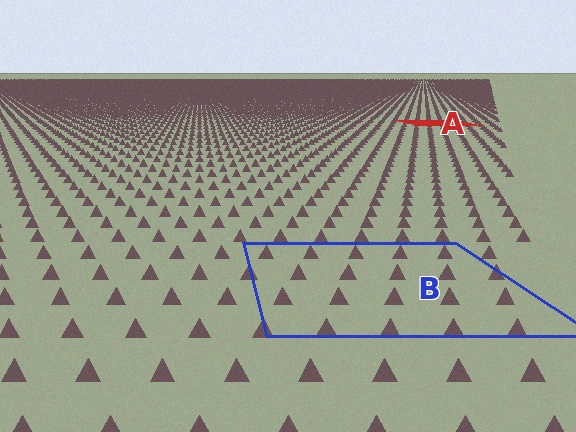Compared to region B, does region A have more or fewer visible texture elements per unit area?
Region A has more texture elements per unit area — they are packed more densely because it is farther away.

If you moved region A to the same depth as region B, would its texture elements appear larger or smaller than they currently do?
They would appear larger. At a closer depth, the same texture elements are projected at a bigger on-screen size.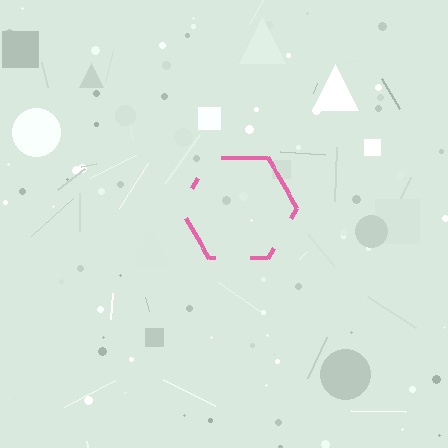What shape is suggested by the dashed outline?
The dashed outline suggests a hexagon.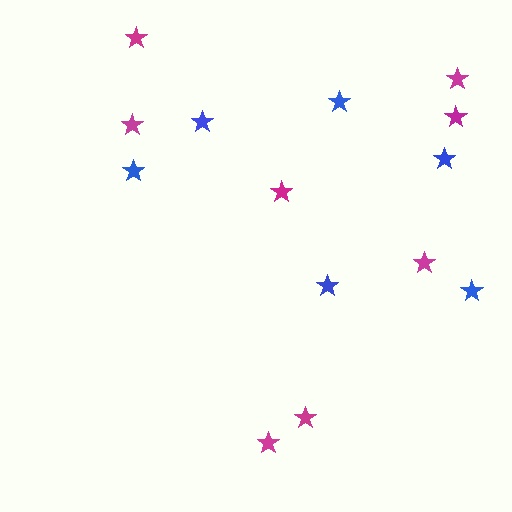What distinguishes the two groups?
There are 2 groups: one group of blue stars (6) and one group of magenta stars (8).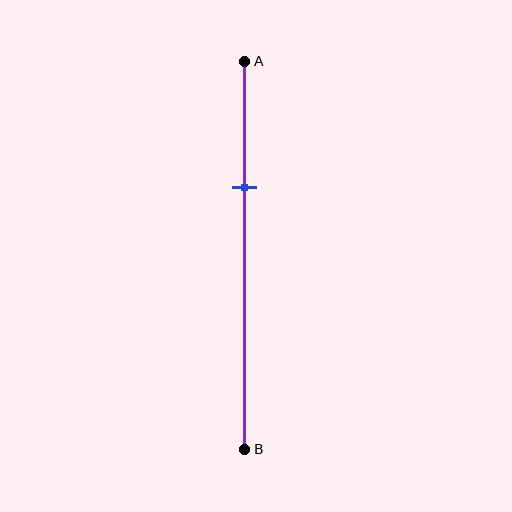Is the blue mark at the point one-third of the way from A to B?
Yes, the mark is approximately at the one-third point.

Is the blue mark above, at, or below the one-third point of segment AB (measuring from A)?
The blue mark is approximately at the one-third point of segment AB.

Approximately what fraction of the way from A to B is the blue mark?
The blue mark is approximately 30% of the way from A to B.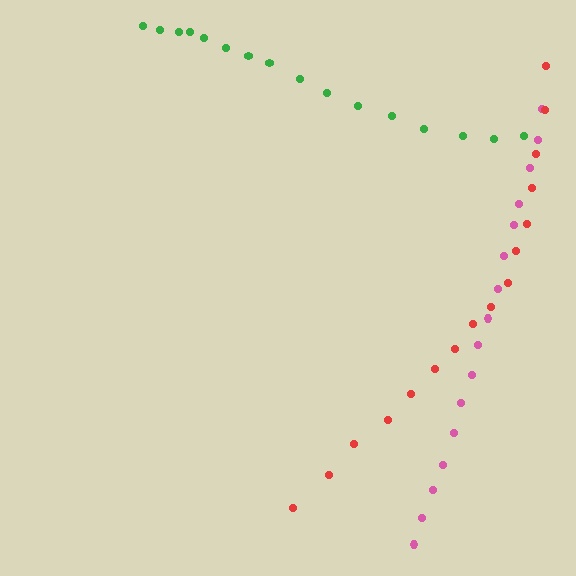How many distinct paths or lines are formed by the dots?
There are 3 distinct paths.